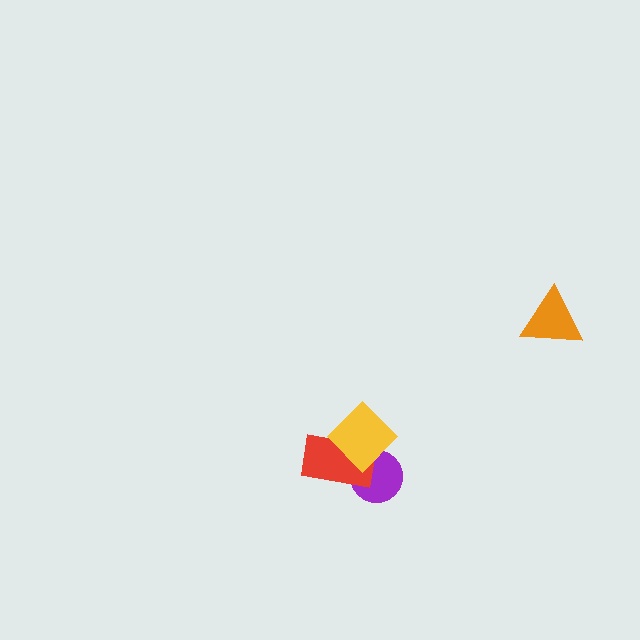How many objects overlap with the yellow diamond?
2 objects overlap with the yellow diamond.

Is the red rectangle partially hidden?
Yes, it is partially covered by another shape.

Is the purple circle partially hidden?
Yes, it is partially covered by another shape.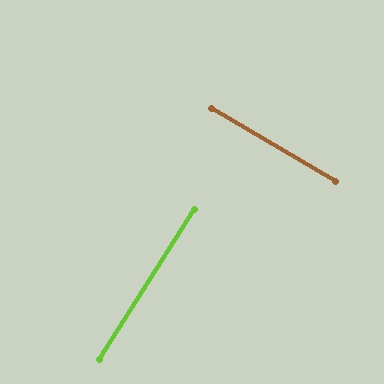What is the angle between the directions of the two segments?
Approximately 88 degrees.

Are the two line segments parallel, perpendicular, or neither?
Perpendicular — they meet at approximately 88°.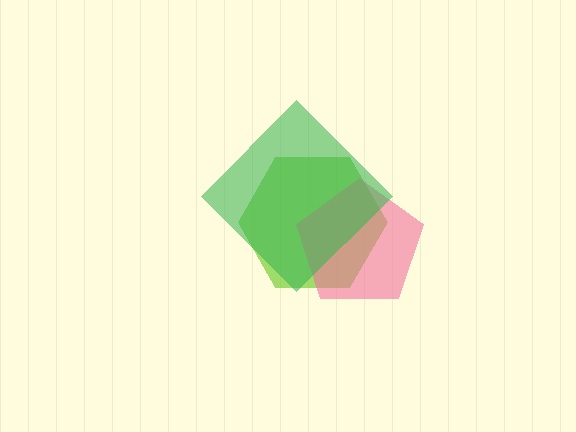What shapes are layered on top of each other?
The layered shapes are: a lime hexagon, a pink pentagon, a green diamond.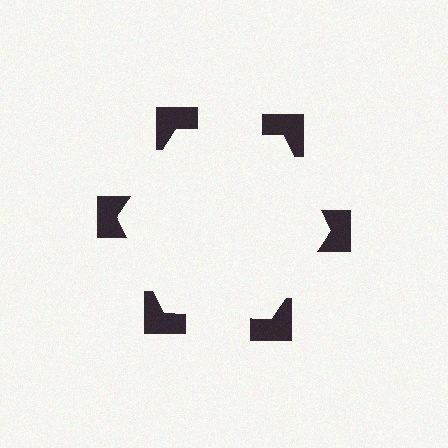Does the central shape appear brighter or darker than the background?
It typically appears slightly brighter than the background, even though no actual brightness change is drawn.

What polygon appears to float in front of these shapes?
An illusory hexagon — its edges are inferred from the aligned wedge cuts in the notched squares, not physically drawn.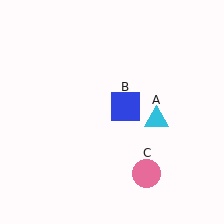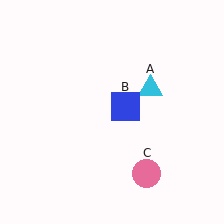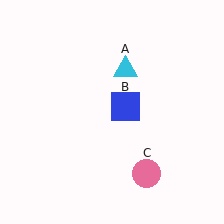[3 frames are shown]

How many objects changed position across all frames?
1 object changed position: cyan triangle (object A).